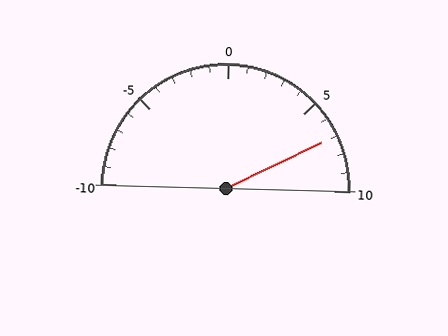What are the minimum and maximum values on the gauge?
The gauge ranges from -10 to 10.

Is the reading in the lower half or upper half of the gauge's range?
The reading is in the upper half of the range (-10 to 10).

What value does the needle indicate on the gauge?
The needle indicates approximately 7.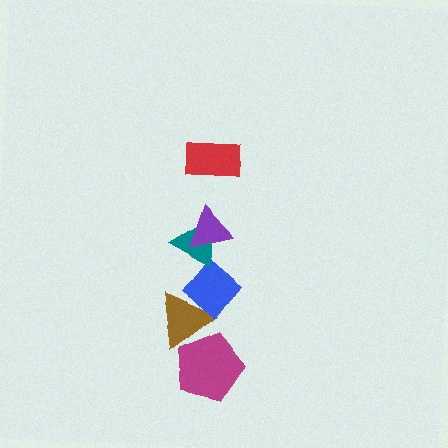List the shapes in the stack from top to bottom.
From top to bottom: the red rectangle, the purple triangle, the teal triangle, the blue diamond, the brown triangle, the magenta pentagon.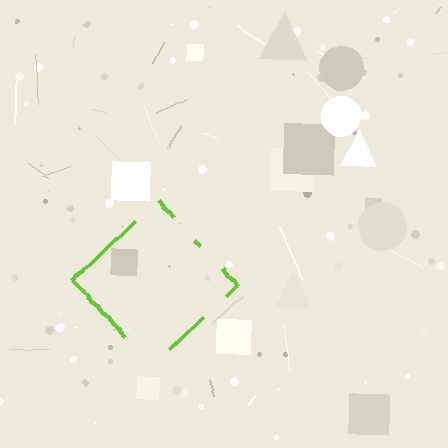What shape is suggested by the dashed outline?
The dashed outline suggests a diamond.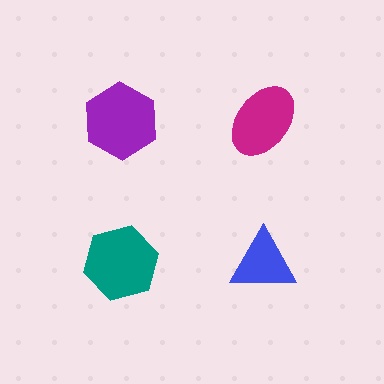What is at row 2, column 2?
A blue triangle.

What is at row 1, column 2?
A magenta ellipse.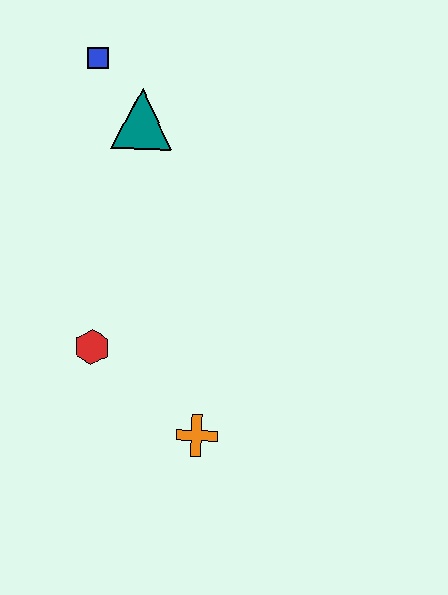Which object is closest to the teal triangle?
The blue square is closest to the teal triangle.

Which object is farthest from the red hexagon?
The blue square is farthest from the red hexagon.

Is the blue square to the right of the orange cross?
No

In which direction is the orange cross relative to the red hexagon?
The orange cross is to the right of the red hexagon.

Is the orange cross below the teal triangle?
Yes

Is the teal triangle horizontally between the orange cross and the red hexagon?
Yes